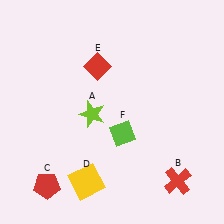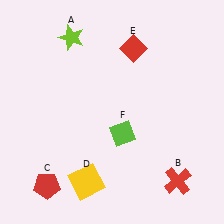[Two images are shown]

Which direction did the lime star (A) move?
The lime star (A) moved up.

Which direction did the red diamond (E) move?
The red diamond (E) moved right.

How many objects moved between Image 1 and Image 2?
2 objects moved between the two images.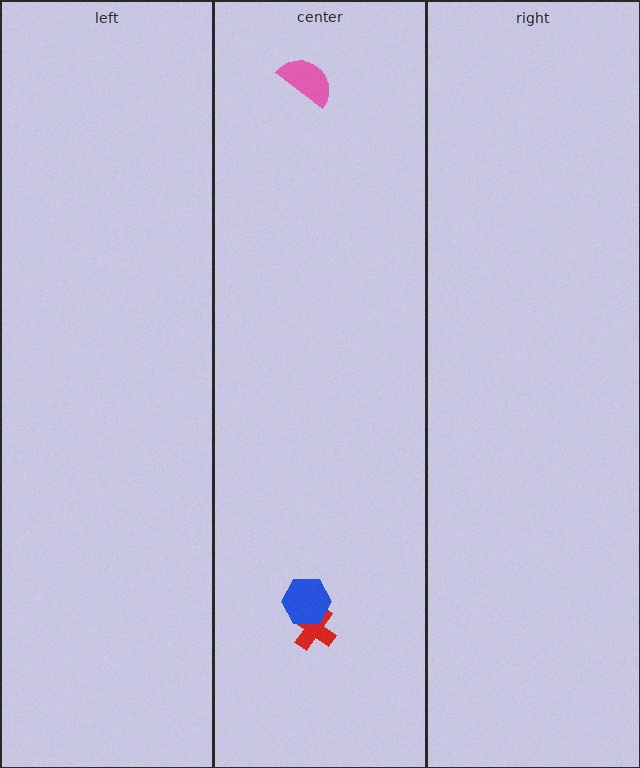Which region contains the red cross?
The center region.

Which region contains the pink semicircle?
The center region.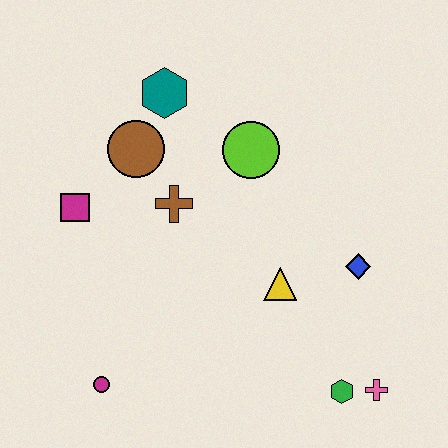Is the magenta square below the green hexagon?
No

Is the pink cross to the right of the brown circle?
Yes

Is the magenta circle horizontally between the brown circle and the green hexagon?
No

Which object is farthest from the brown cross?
The pink cross is farthest from the brown cross.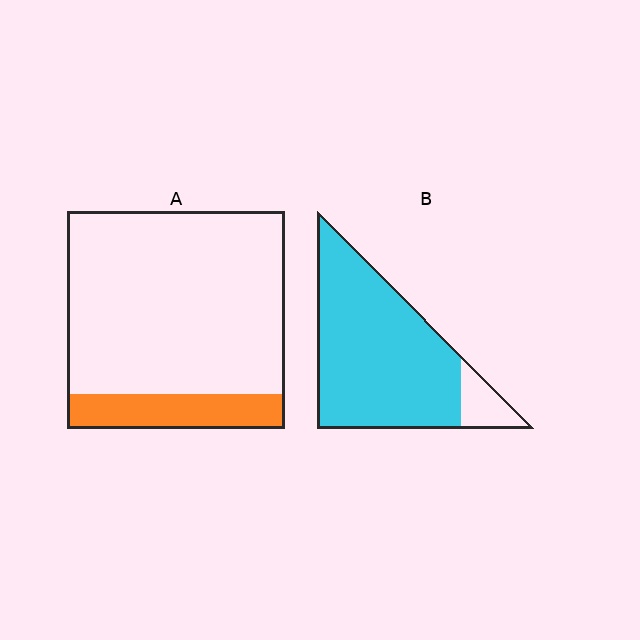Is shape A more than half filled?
No.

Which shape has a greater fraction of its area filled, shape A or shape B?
Shape B.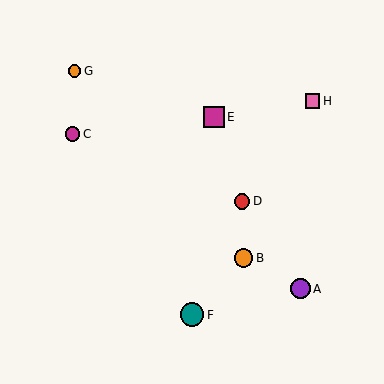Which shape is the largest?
The teal circle (labeled F) is the largest.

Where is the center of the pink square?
The center of the pink square is at (313, 101).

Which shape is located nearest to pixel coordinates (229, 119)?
The magenta square (labeled E) at (214, 117) is nearest to that location.